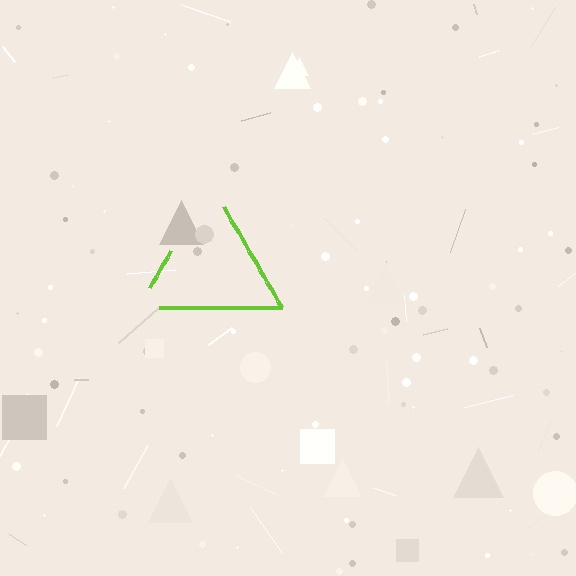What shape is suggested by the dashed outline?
The dashed outline suggests a triangle.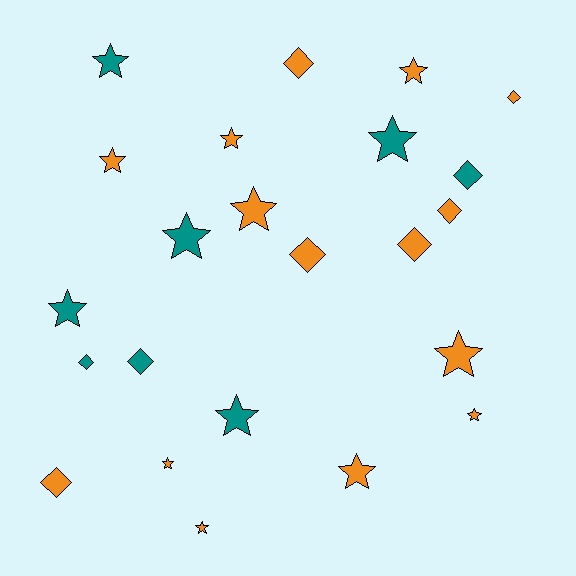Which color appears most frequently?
Orange, with 15 objects.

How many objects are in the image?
There are 23 objects.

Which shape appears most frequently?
Star, with 14 objects.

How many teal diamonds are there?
There are 3 teal diamonds.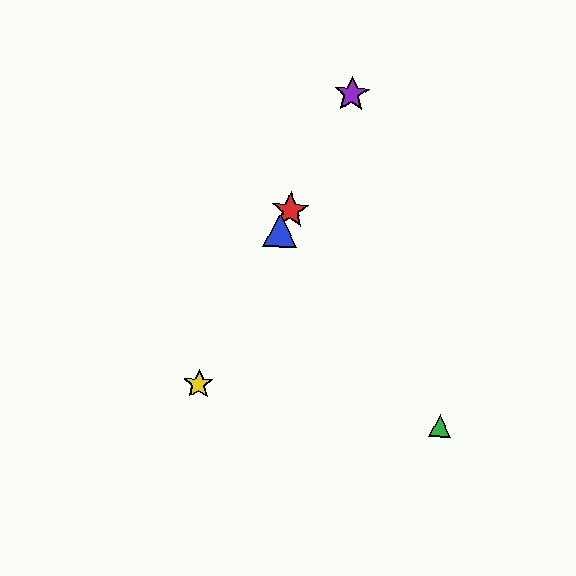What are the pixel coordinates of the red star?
The red star is at (291, 210).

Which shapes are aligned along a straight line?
The red star, the blue triangle, the yellow star, the purple star are aligned along a straight line.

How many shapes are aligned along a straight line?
4 shapes (the red star, the blue triangle, the yellow star, the purple star) are aligned along a straight line.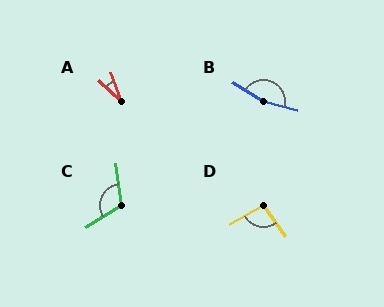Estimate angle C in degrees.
Approximately 115 degrees.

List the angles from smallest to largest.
A (27°), D (96°), C (115°), B (162°).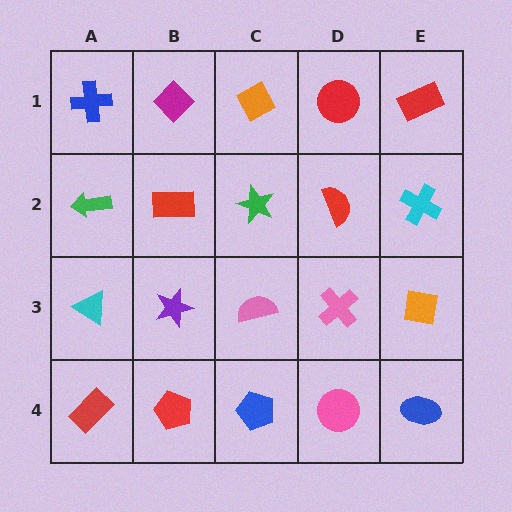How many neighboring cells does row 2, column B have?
4.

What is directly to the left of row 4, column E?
A pink circle.